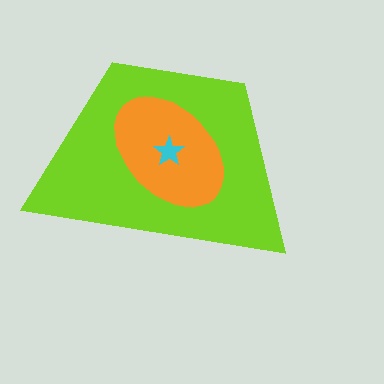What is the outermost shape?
The lime trapezoid.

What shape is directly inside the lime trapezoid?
The orange ellipse.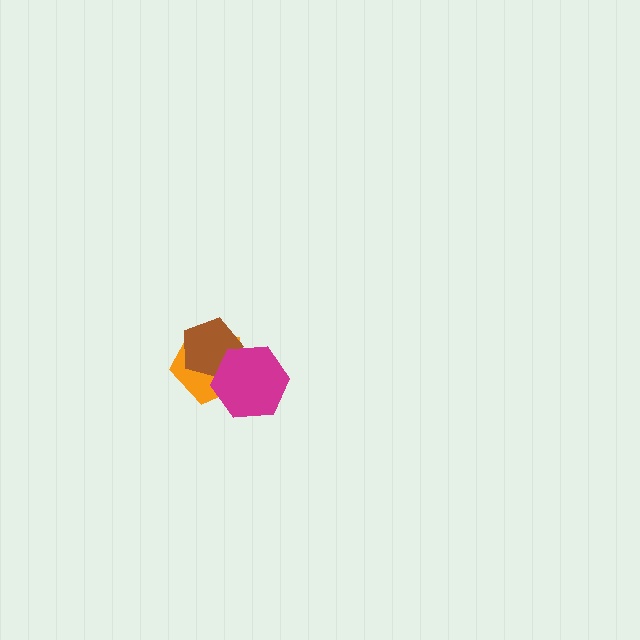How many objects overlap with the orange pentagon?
2 objects overlap with the orange pentagon.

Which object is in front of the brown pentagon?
The magenta hexagon is in front of the brown pentagon.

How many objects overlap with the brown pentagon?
2 objects overlap with the brown pentagon.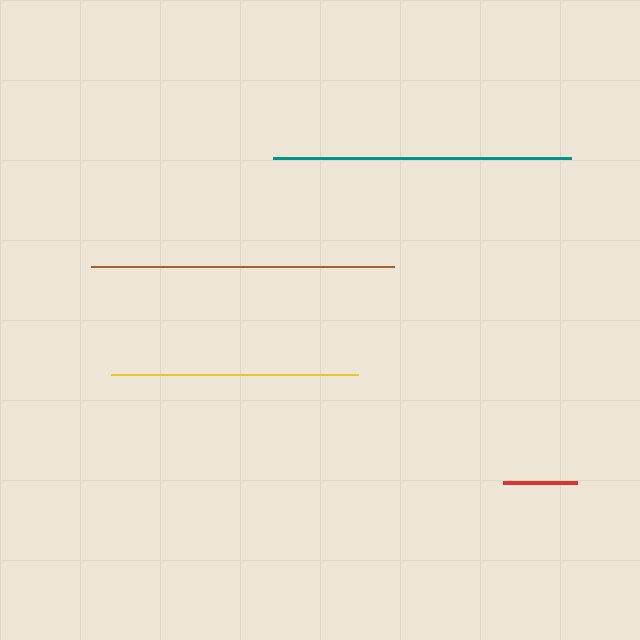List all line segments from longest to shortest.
From longest to shortest: brown, teal, yellow, red.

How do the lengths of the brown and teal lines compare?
The brown and teal lines are approximately the same length.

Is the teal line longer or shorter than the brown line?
The brown line is longer than the teal line.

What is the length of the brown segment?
The brown segment is approximately 303 pixels long.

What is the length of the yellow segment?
The yellow segment is approximately 247 pixels long.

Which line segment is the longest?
The brown line is the longest at approximately 303 pixels.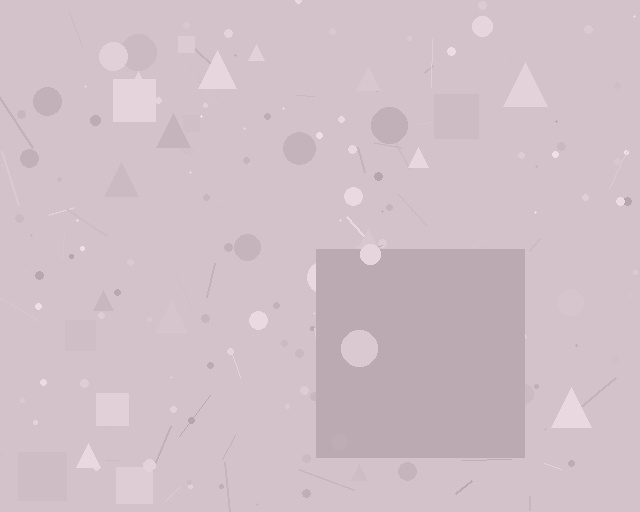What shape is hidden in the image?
A square is hidden in the image.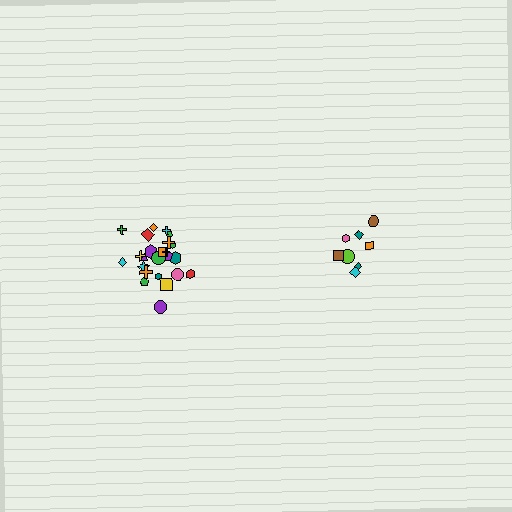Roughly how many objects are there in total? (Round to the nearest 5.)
Roughly 35 objects in total.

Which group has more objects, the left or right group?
The left group.